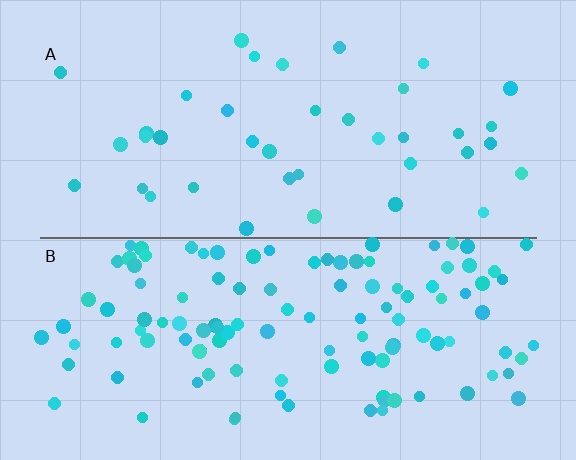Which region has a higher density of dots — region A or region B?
B (the bottom).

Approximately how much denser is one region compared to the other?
Approximately 3.0× — region B over region A.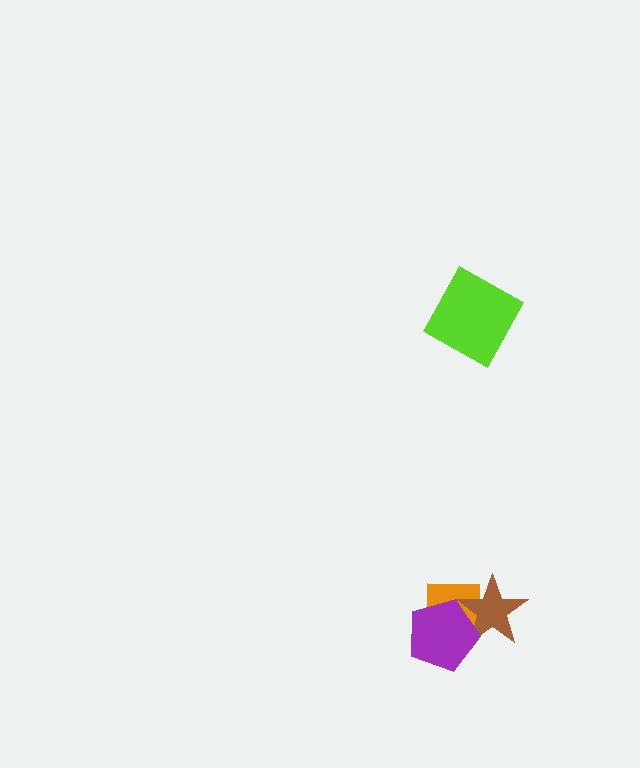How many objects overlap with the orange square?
2 objects overlap with the orange square.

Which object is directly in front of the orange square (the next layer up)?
The brown star is directly in front of the orange square.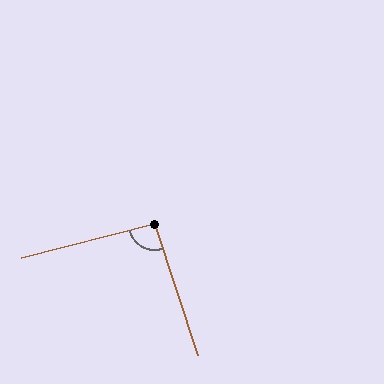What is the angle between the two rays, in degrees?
Approximately 94 degrees.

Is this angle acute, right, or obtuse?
It is approximately a right angle.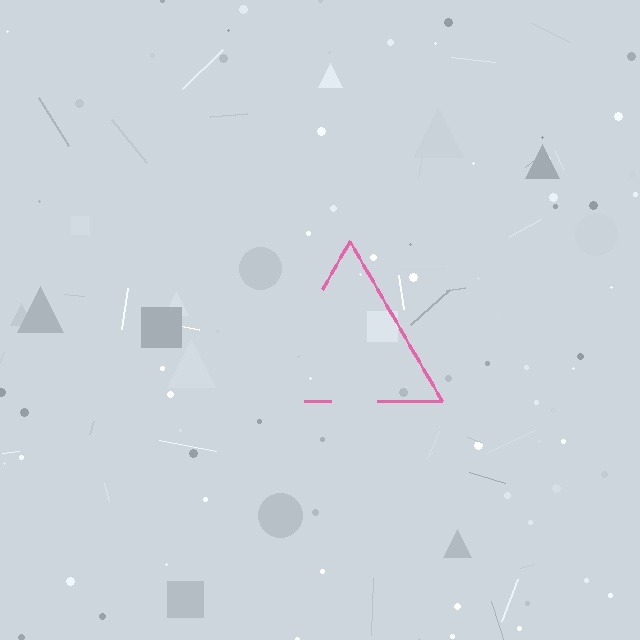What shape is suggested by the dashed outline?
The dashed outline suggests a triangle.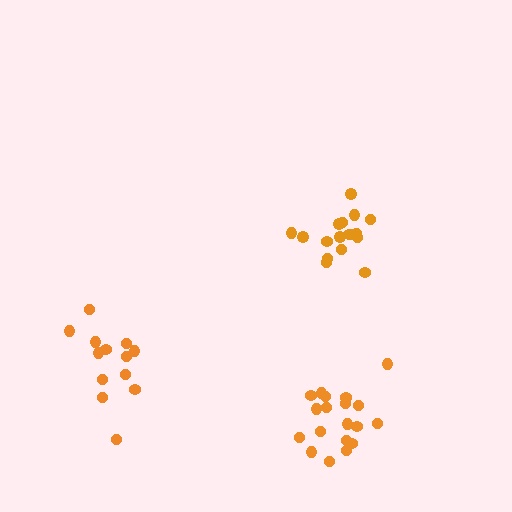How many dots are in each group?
Group 1: 17 dots, Group 2: 13 dots, Group 3: 19 dots (49 total).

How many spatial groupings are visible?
There are 3 spatial groupings.